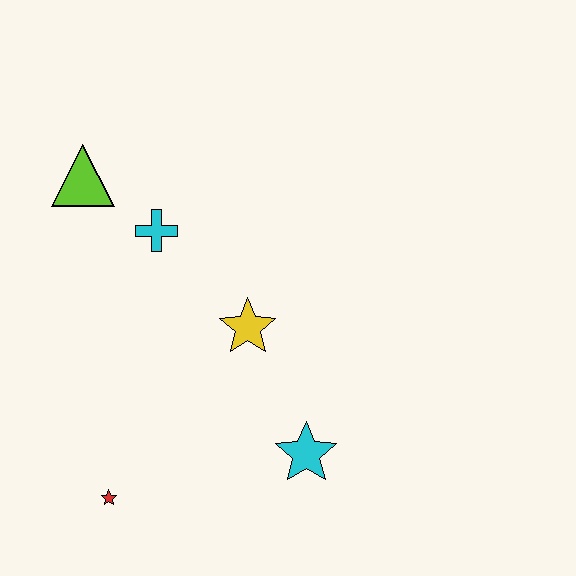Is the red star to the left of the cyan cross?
Yes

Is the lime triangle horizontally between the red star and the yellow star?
No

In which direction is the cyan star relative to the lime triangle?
The cyan star is below the lime triangle.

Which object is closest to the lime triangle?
The cyan cross is closest to the lime triangle.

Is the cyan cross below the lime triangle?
Yes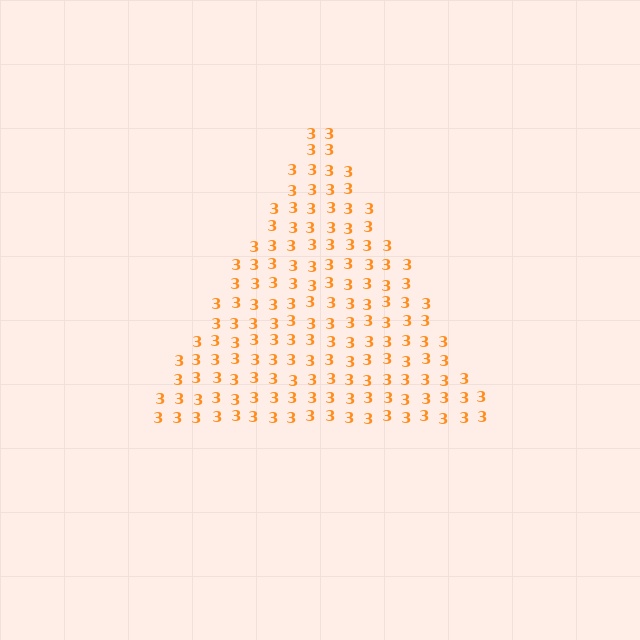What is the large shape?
The large shape is a triangle.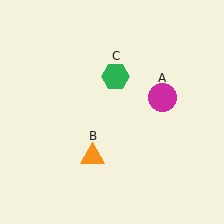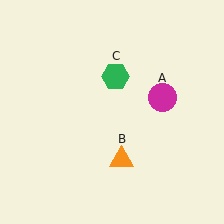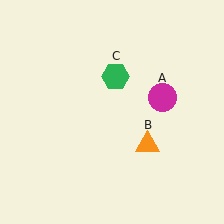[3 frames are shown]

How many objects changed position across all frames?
1 object changed position: orange triangle (object B).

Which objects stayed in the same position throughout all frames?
Magenta circle (object A) and green hexagon (object C) remained stationary.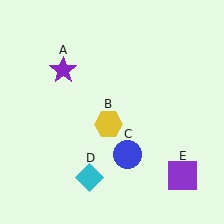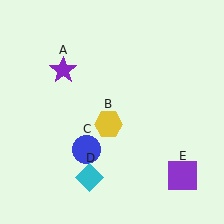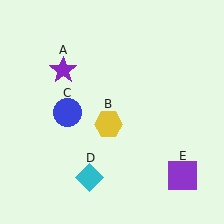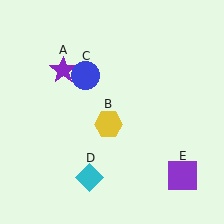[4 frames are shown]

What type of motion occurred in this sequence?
The blue circle (object C) rotated clockwise around the center of the scene.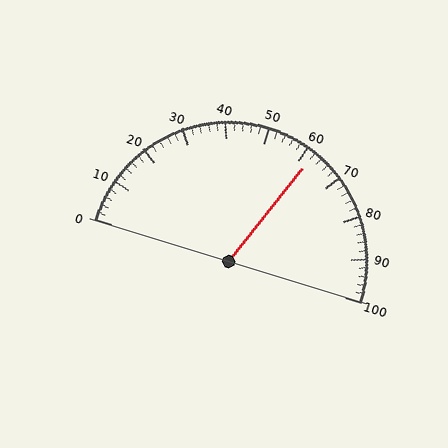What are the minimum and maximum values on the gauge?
The gauge ranges from 0 to 100.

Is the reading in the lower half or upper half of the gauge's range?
The reading is in the upper half of the range (0 to 100).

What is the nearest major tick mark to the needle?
The nearest major tick mark is 60.